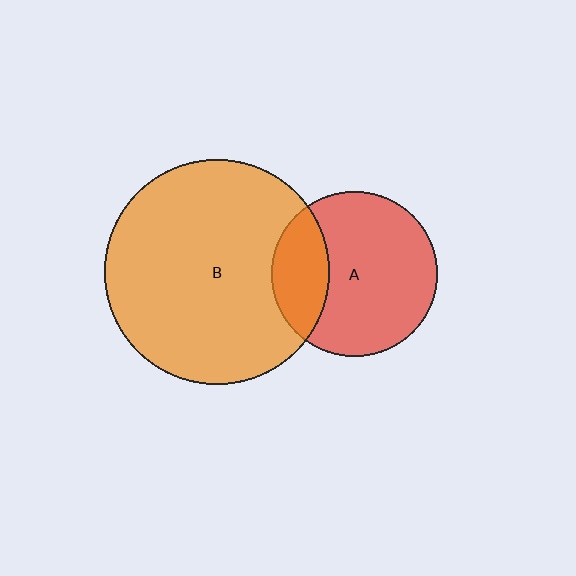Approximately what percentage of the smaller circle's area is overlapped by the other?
Approximately 25%.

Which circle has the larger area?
Circle B (orange).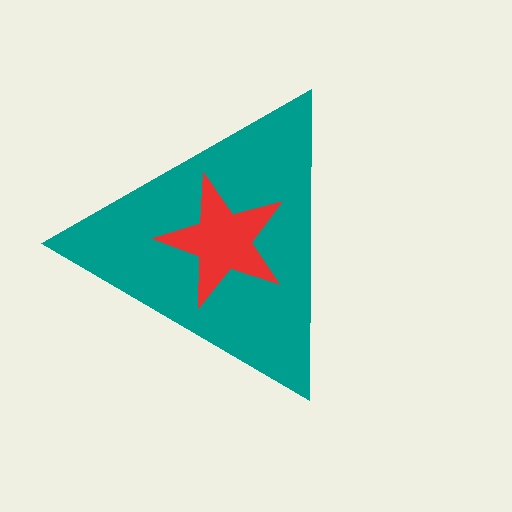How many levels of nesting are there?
2.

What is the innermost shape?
The red star.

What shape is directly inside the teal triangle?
The red star.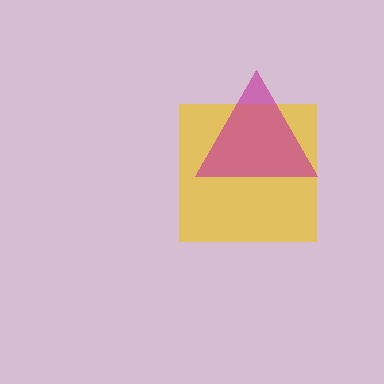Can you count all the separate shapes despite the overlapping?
Yes, there are 2 separate shapes.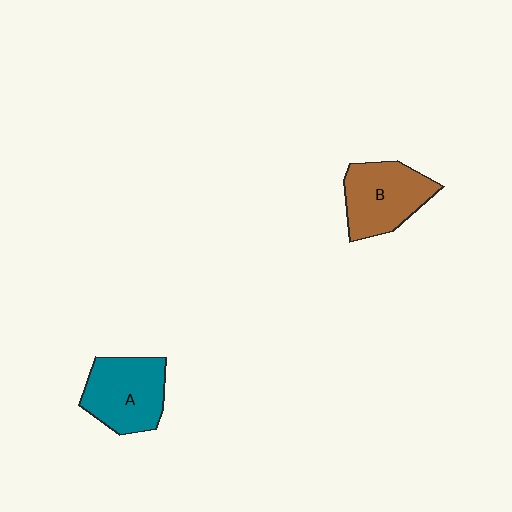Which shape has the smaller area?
Shape B (brown).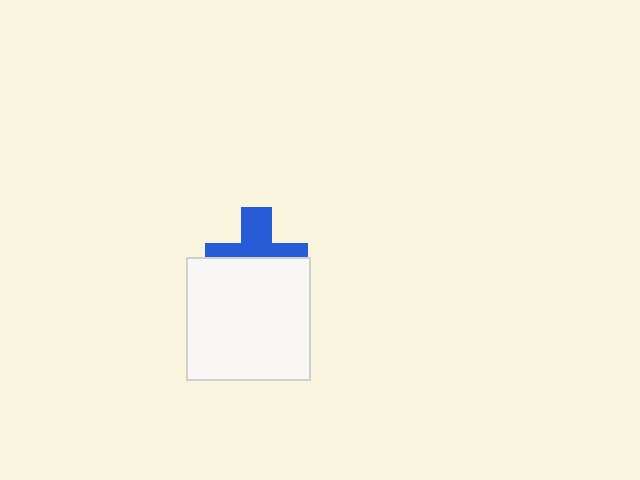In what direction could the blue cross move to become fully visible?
The blue cross could move up. That would shift it out from behind the white square entirely.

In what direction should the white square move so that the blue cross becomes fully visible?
The white square should move down. That is the shortest direction to clear the overlap and leave the blue cross fully visible.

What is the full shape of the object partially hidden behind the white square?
The partially hidden object is a blue cross.